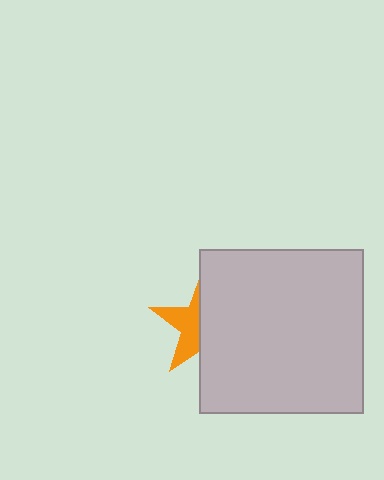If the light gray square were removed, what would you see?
You would see the complete orange star.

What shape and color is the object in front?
The object in front is a light gray square.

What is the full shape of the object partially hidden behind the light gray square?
The partially hidden object is an orange star.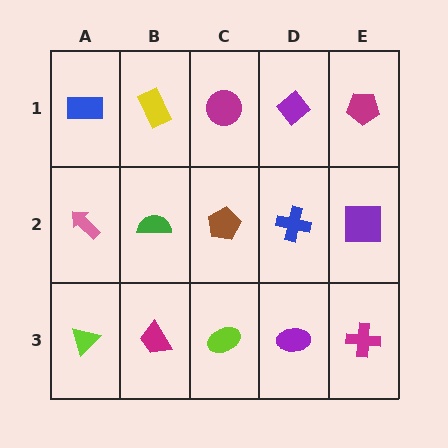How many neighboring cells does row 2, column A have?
3.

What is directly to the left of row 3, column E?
A purple ellipse.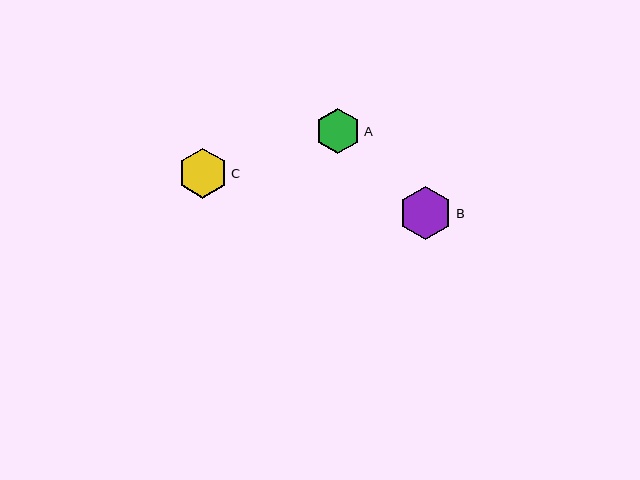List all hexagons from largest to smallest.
From largest to smallest: B, C, A.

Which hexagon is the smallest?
Hexagon A is the smallest with a size of approximately 45 pixels.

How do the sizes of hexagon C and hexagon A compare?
Hexagon C and hexagon A are approximately the same size.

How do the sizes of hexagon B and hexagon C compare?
Hexagon B and hexagon C are approximately the same size.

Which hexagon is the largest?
Hexagon B is the largest with a size of approximately 53 pixels.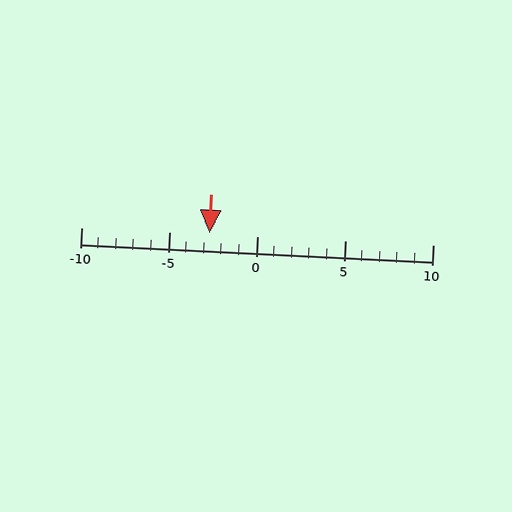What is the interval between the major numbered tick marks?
The major tick marks are spaced 5 units apart.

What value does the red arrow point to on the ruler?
The red arrow points to approximately -3.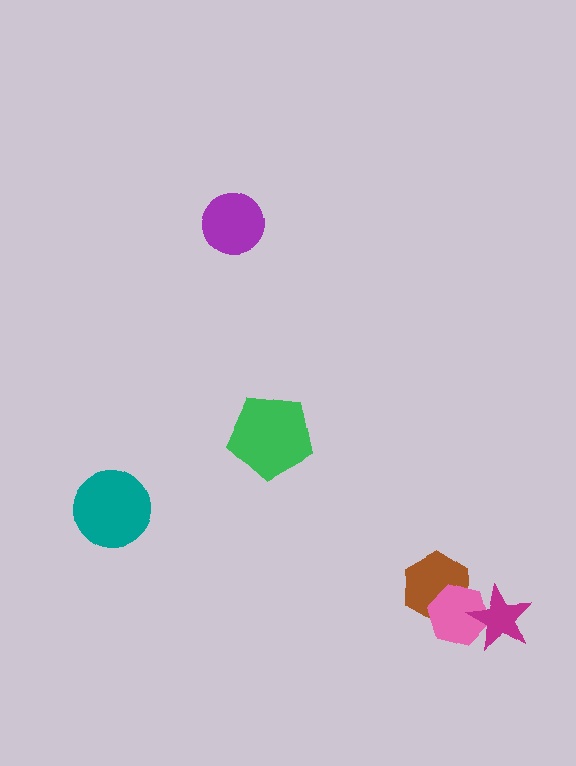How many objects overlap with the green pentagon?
0 objects overlap with the green pentagon.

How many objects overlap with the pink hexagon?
2 objects overlap with the pink hexagon.